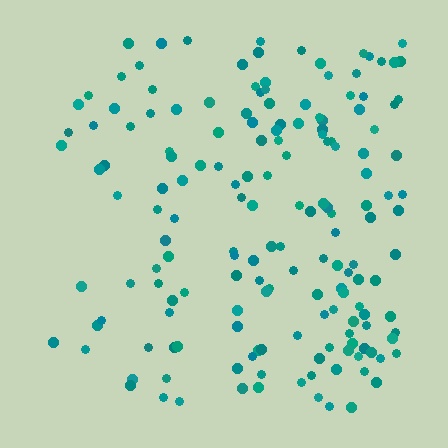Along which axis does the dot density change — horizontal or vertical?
Horizontal.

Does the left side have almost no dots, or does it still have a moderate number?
Still a moderate number, just noticeably fewer than the right.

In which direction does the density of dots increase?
From left to right, with the right side densest.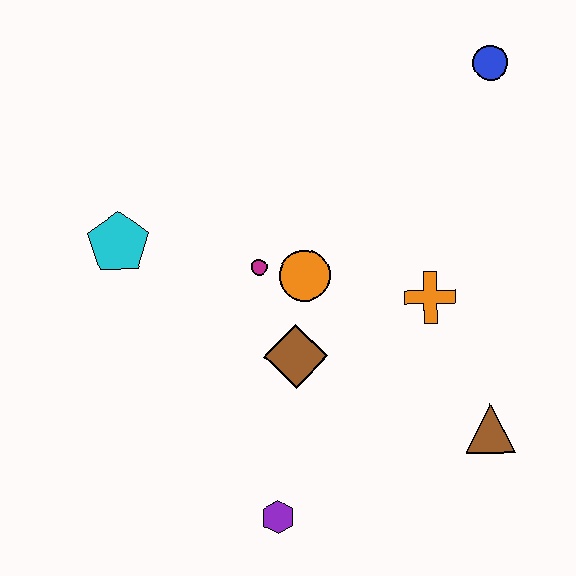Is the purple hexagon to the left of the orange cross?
Yes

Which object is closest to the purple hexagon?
The brown diamond is closest to the purple hexagon.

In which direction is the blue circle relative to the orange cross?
The blue circle is above the orange cross.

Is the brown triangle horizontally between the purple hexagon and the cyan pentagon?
No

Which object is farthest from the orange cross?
The cyan pentagon is farthest from the orange cross.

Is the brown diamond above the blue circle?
No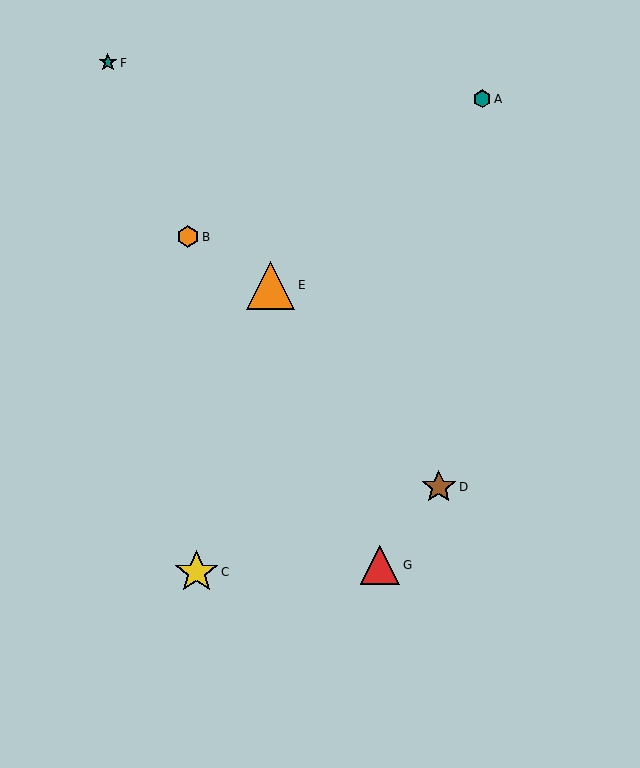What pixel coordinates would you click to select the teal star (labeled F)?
Click at (108, 63) to select the teal star F.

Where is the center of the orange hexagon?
The center of the orange hexagon is at (188, 237).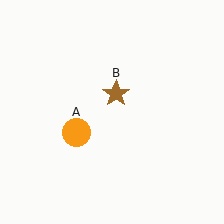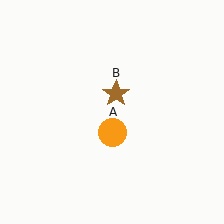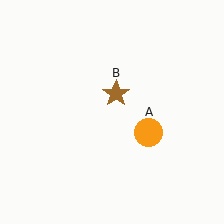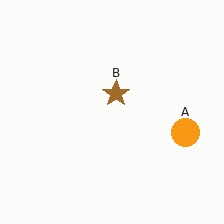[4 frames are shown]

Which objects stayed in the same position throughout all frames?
Brown star (object B) remained stationary.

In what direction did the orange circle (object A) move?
The orange circle (object A) moved right.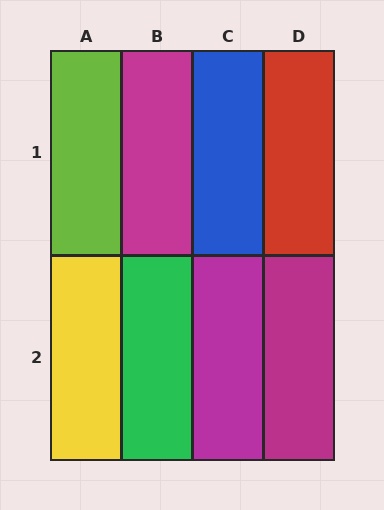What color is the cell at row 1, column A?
Lime.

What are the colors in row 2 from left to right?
Yellow, green, magenta, magenta.